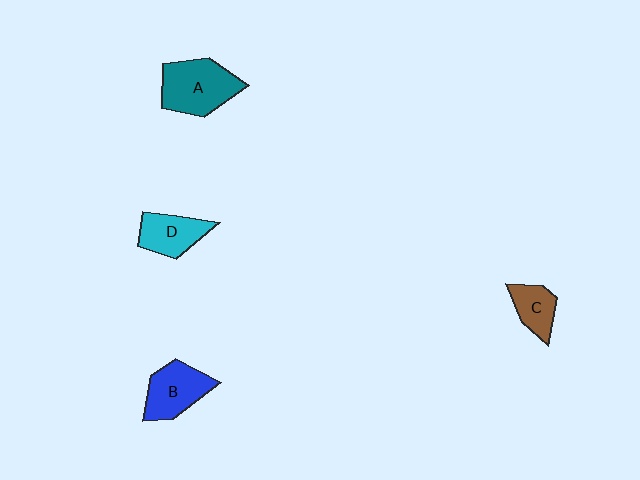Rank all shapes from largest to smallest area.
From largest to smallest: A (teal), B (blue), D (cyan), C (brown).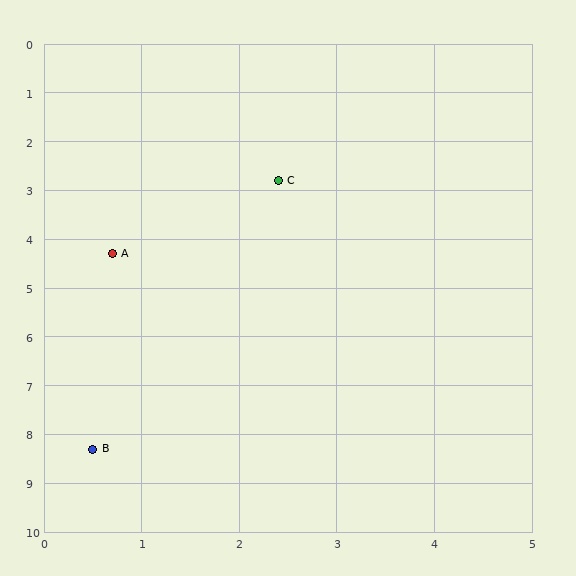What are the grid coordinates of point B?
Point B is at approximately (0.5, 8.3).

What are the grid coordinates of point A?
Point A is at approximately (0.7, 4.3).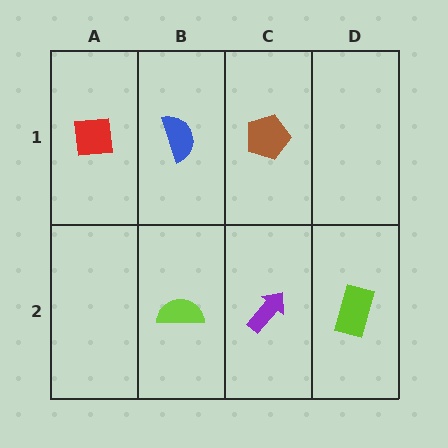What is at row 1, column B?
A blue semicircle.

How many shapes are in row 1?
3 shapes.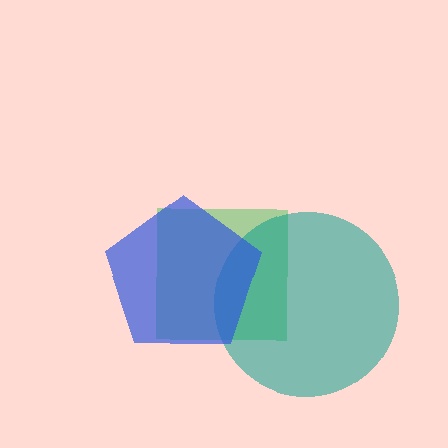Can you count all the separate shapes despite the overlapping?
Yes, there are 3 separate shapes.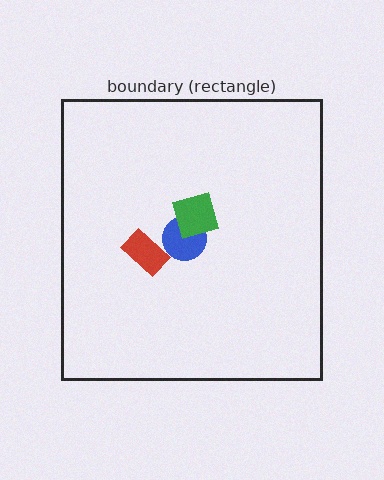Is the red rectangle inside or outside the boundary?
Inside.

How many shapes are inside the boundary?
4 inside, 0 outside.